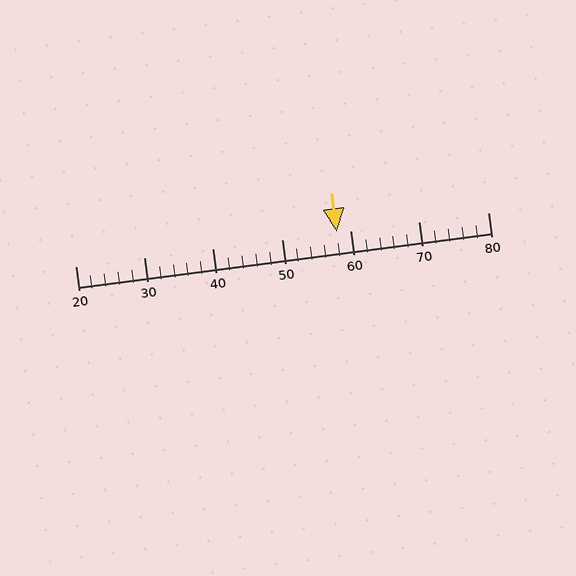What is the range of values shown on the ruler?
The ruler shows values from 20 to 80.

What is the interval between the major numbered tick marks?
The major tick marks are spaced 10 units apart.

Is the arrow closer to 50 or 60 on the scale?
The arrow is closer to 60.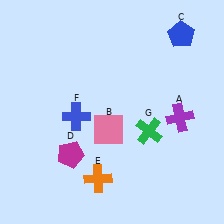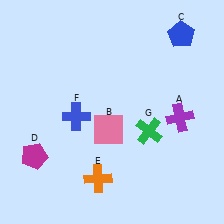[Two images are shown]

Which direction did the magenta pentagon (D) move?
The magenta pentagon (D) moved left.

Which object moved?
The magenta pentagon (D) moved left.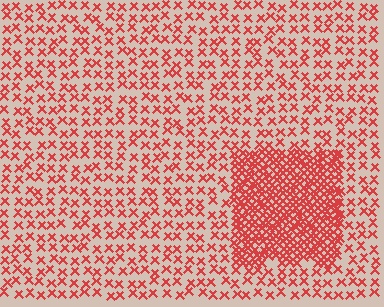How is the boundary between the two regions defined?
The boundary is defined by a change in element density (approximately 2.9x ratio). All elements are the same color, size, and shape.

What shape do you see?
I see a rectangle.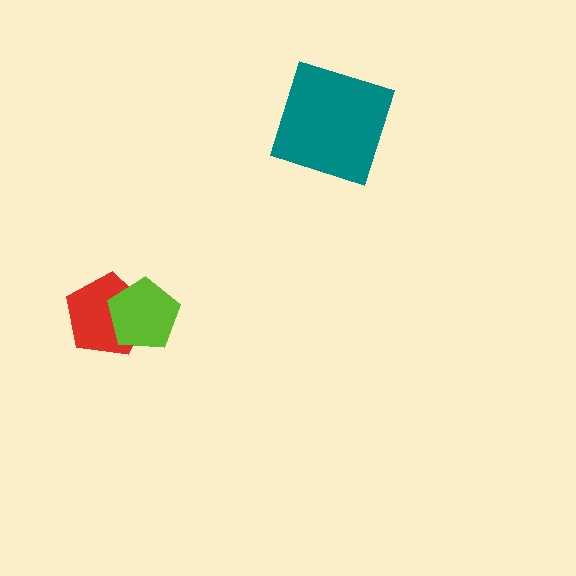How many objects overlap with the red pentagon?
1 object overlaps with the red pentagon.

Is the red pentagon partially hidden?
Yes, it is partially covered by another shape.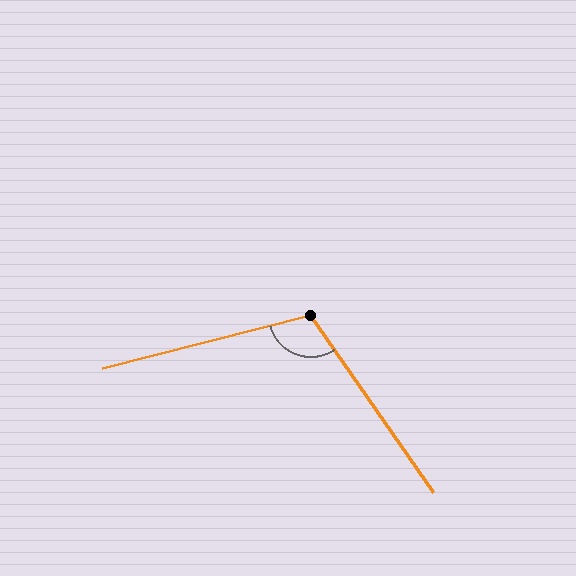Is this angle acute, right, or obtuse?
It is obtuse.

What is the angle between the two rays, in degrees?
Approximately 111 degrees.